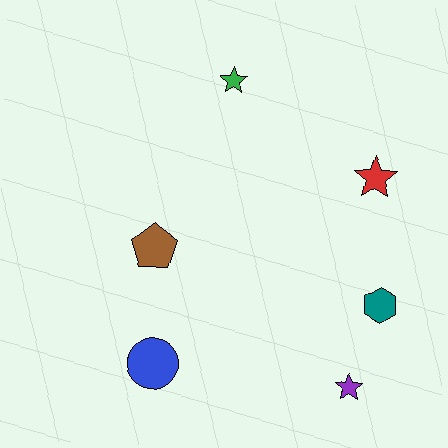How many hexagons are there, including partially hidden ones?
There is 1 hexagon.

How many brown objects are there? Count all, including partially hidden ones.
There is 1 brown object.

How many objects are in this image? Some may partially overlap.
There are 6 objects.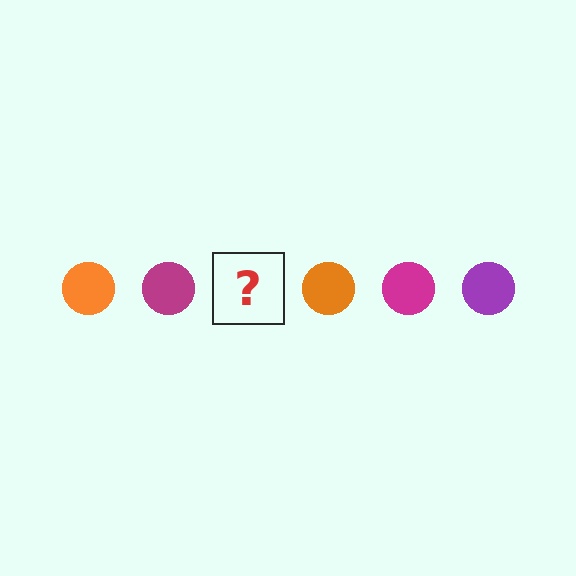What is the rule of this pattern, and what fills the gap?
The rule is that the pattern cycles through orange, magenta, purple circles. The gap should be filled with a purple circle.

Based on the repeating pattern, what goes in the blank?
The blank should be a purple circle.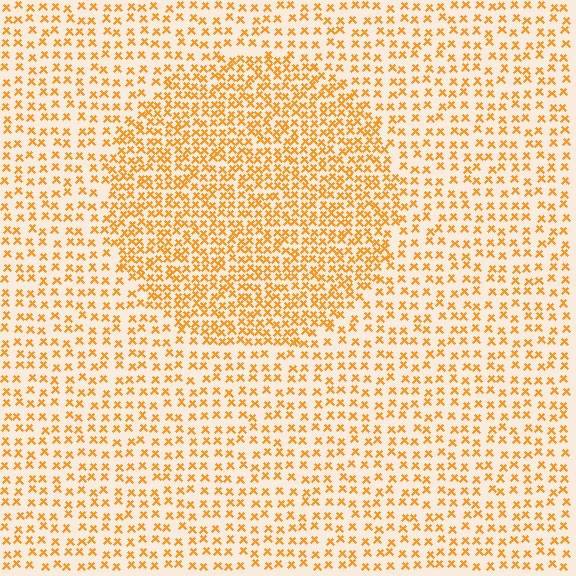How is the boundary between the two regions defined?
The boundary is defined by a change in element density (approximately 1.9x ratio). All elements are the same color, size, and shape.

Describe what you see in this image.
The image contains small orange elements arranged at two different densities. A circle-shaped region is visible where the elements are more densely packed than the surrounding area.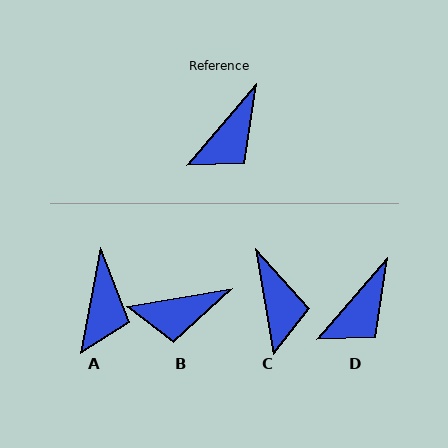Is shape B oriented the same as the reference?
No, it is off by about 39 degrees.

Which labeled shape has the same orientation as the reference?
D.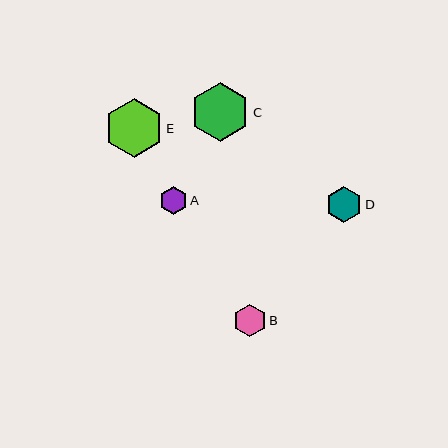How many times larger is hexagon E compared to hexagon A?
Hexagon E is approximately 2.1 times the size of hexagon A.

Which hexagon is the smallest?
Hexagon A is the smallest with a size of approximately 28 pixels.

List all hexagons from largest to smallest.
From largest to smallest: C, E, D, B, A.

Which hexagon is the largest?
Hexagon C is the largest with a size of approximately 59 pixels.